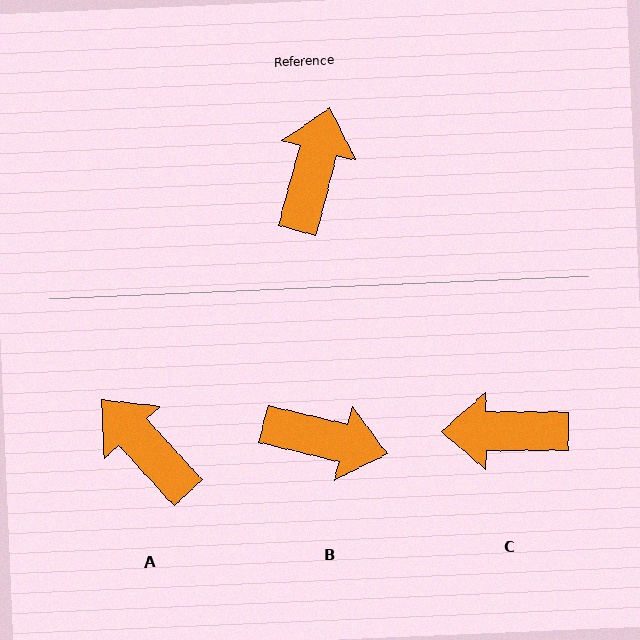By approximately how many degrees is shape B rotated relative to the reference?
Approximately 89 degrees clockwise.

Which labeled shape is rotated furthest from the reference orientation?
C, about 105 degrees away.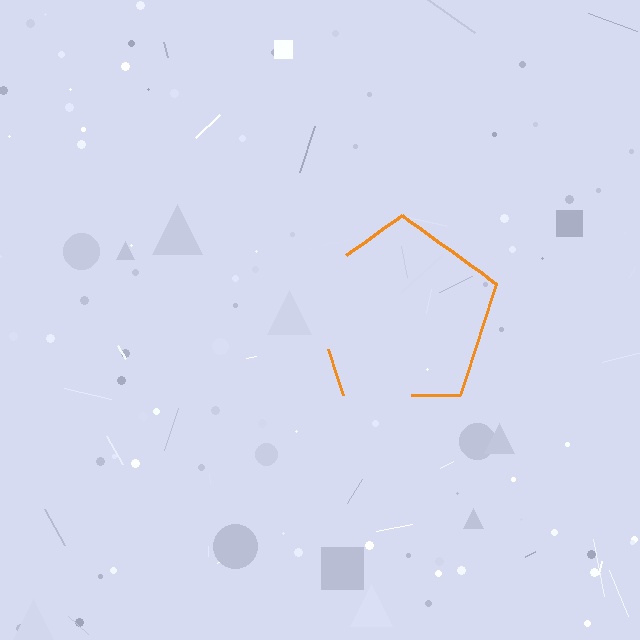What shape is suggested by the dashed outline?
The dashed outline suggests a pentagon.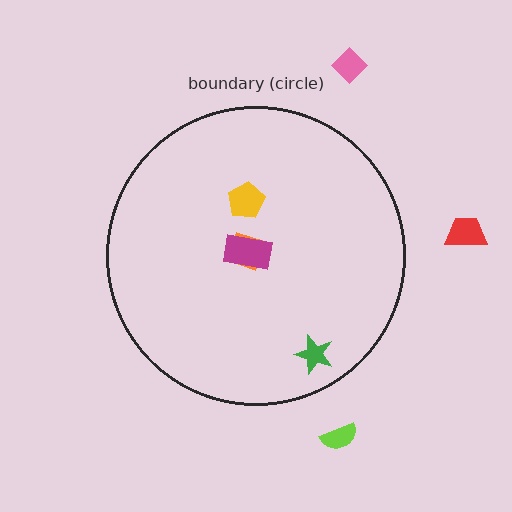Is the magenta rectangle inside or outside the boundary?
Inside.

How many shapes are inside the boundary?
4 inside, 3 outside.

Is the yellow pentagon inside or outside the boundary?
Inside.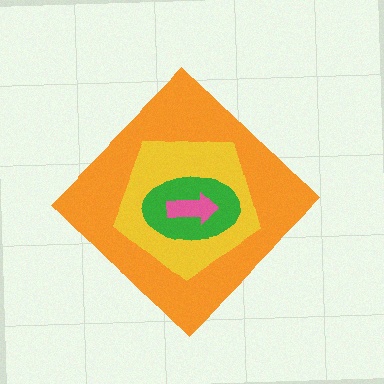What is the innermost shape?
The pink arrow.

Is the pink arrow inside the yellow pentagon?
Yes.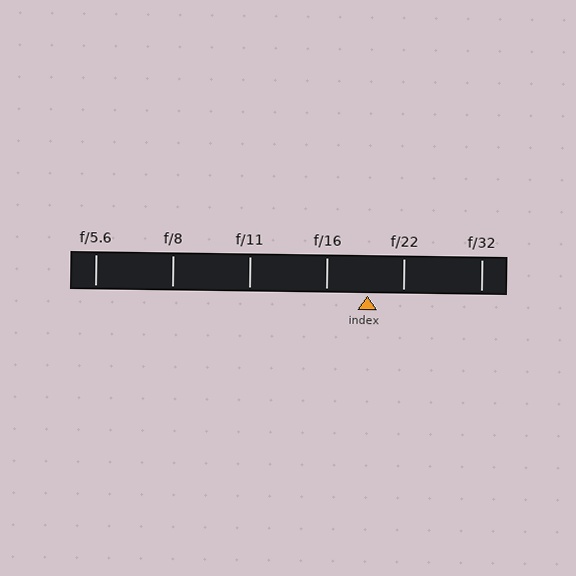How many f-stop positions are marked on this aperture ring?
There are 6 f-stop positions marked.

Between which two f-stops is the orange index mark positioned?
The index mark is between f/16 and f/22.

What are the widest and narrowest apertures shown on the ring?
The widest aperture shown is f/5.6 and the narrowest is f/32.